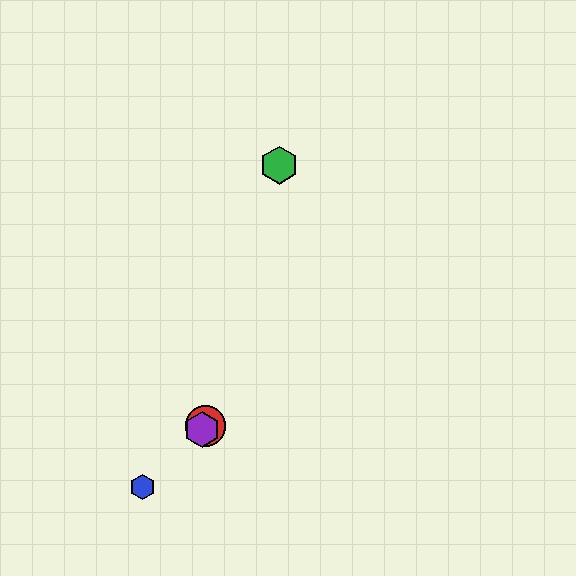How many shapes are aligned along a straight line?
4 shapes (the red circle, the blue hexagon, the yellow hexagon, the purple hexagon) are aligned along a straight line.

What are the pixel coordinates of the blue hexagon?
The blue hexagon is at (143, 487).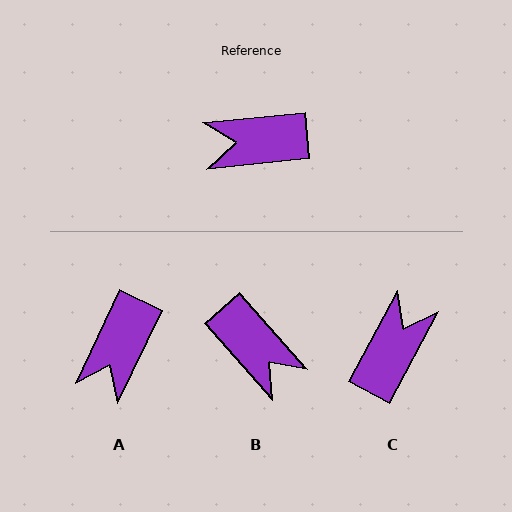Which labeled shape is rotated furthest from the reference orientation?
B, about 126 degrees away.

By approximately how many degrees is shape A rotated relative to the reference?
Approximately 58 degrees counter-clockwise.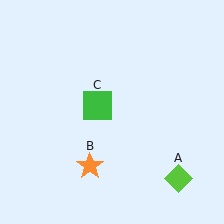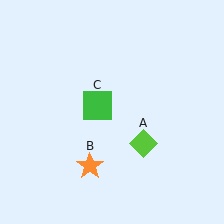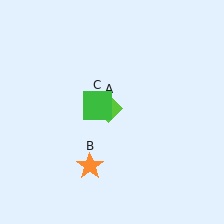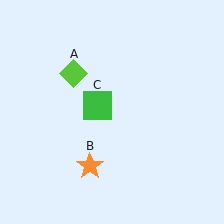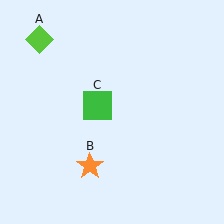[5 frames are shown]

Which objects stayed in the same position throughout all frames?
Orange star (object B) and green square (object C) remained stationary.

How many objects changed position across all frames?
1 object changed position: lime diamond (object A).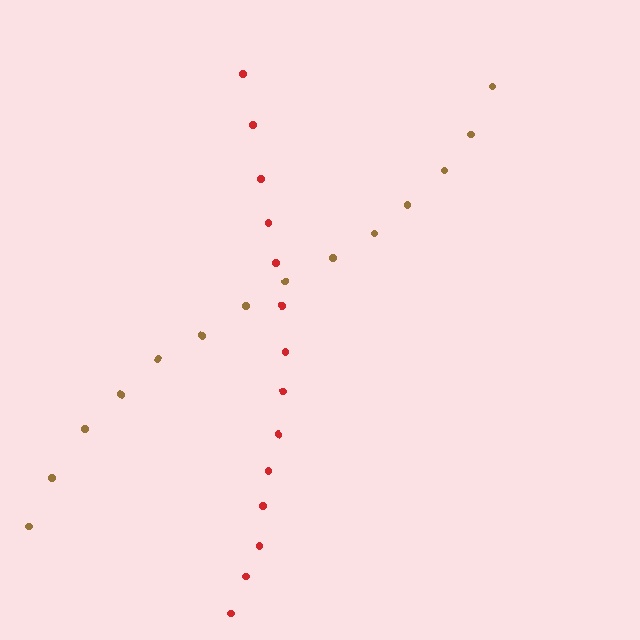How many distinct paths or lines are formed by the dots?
There are 2 distinct paths.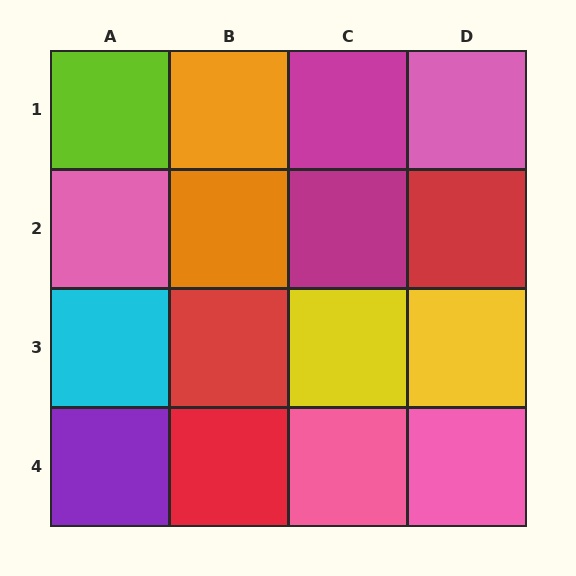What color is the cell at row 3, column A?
Cyan.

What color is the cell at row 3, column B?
Red.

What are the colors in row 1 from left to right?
Lime, orange, magenta, pink.